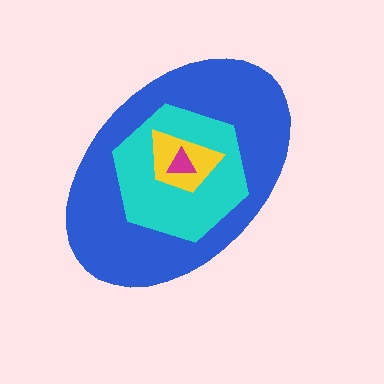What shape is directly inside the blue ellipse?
The cyan hexagon.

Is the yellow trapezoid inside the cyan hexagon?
Yes.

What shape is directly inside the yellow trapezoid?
The magenta triangle.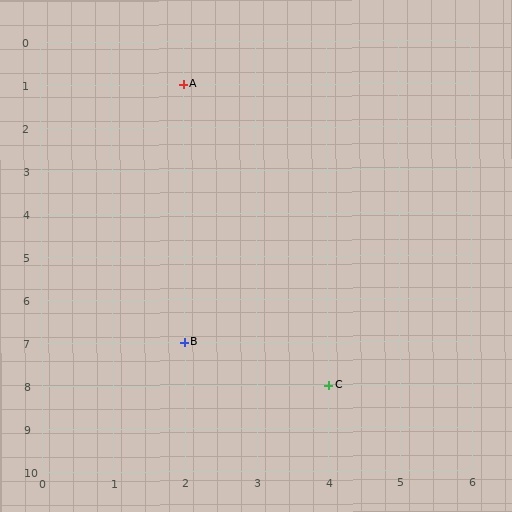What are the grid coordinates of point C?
Point C is at grid coordinates (4, 8).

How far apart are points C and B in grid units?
Points C and B are 2 columns and 1 row apart (about 2.2 grid units diagonally).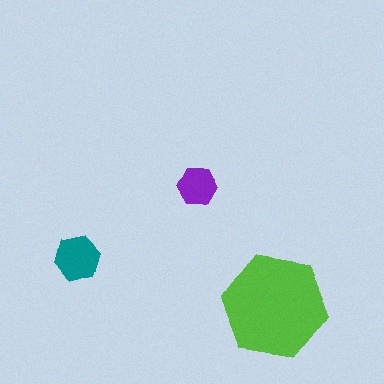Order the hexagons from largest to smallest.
the lime one, the teal one, the purple one.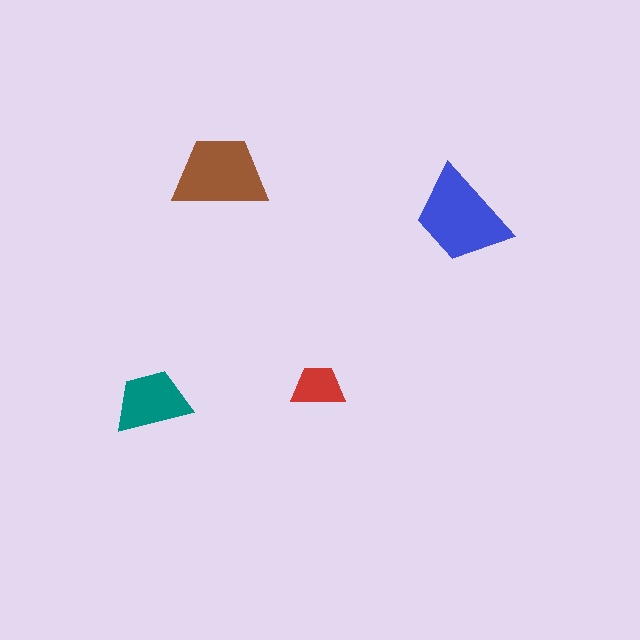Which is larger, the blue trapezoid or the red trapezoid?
The blue one.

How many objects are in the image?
There are 4 objects in the image.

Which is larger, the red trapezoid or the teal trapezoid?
The teal one.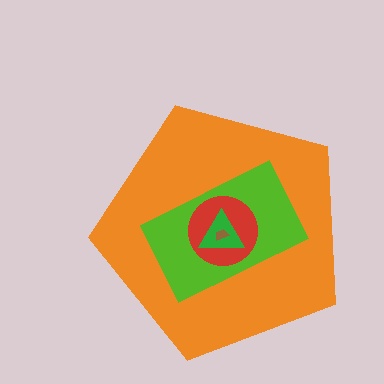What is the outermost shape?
The orange pentagon.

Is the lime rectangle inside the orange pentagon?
Yes.